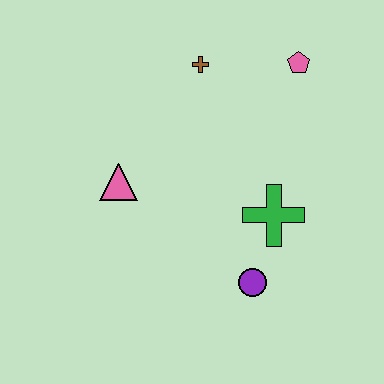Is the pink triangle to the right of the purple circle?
No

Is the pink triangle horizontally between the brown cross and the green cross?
No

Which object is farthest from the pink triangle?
The pink pentagon is farthest from the pink triangle.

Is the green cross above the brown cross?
No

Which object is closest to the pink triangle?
The brown cross is closest to the pink triangle.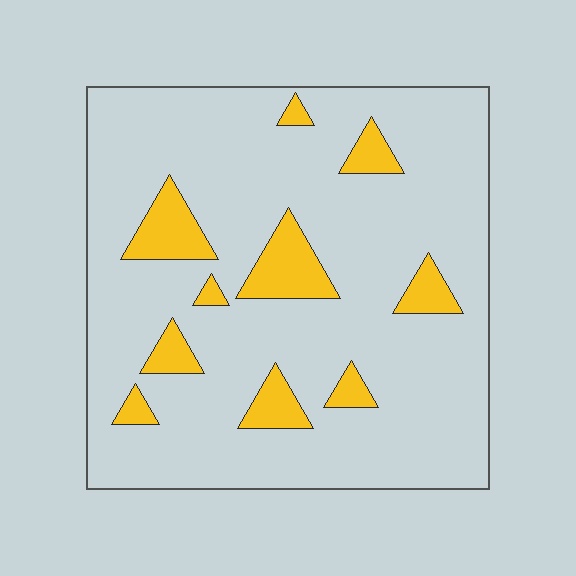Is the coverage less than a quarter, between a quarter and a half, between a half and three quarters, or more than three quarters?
Less than a quarter.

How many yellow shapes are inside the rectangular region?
10.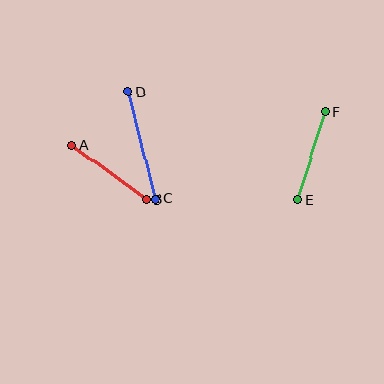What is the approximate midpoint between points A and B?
The midpoint is at approximately (109, 172) pixels.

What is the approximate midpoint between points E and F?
The midpoint is at approximately (311, 156) pixels.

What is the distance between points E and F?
The distance is approximately 93 pixels.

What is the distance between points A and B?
The distance is approximately 92 pixels.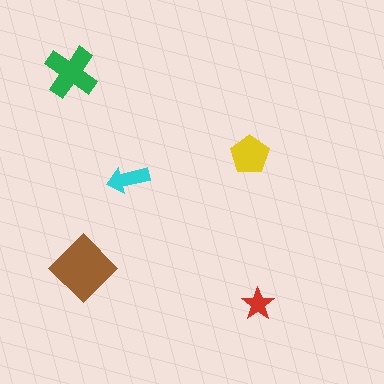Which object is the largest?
The brown diamond.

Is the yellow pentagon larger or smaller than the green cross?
Smaller.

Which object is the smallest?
The red star.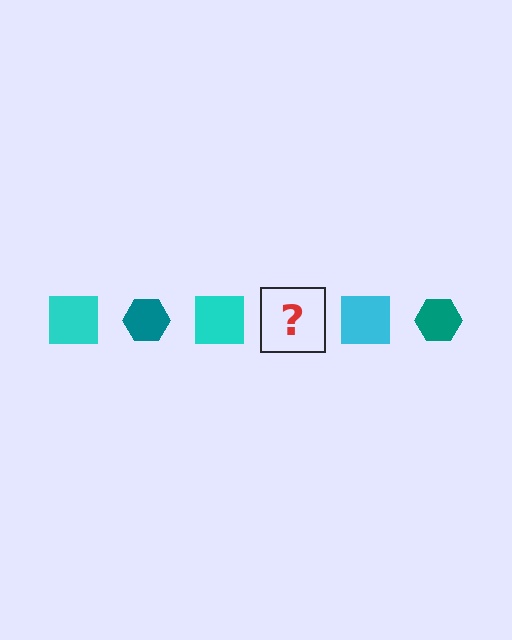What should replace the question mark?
The question mark should be replaced with a teal hexagon.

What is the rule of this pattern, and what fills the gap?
The rule is that the pattern alternates between cyan square and teal hexagon. The gap should be filled with a teal hexagon.